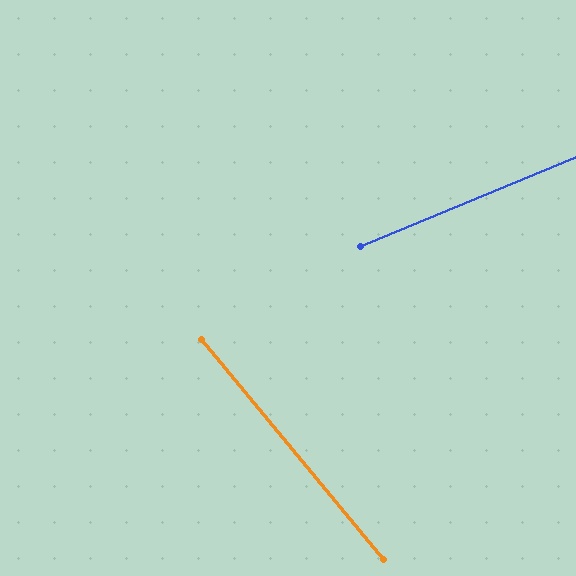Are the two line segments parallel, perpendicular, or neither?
Neither parallel nor perpendicular — they differ by about 73°.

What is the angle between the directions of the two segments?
Approximately 73 degrees.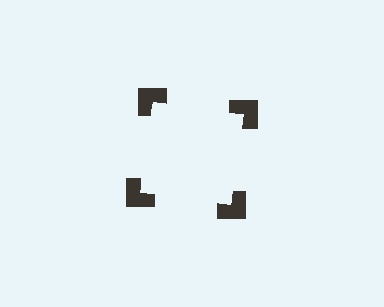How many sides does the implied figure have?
4 sides.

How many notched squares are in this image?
There are 4 — one at each vertex of the illusory square.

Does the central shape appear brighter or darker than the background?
It typically appears slightly brighter than the background, even though no actual brightness change is drawn.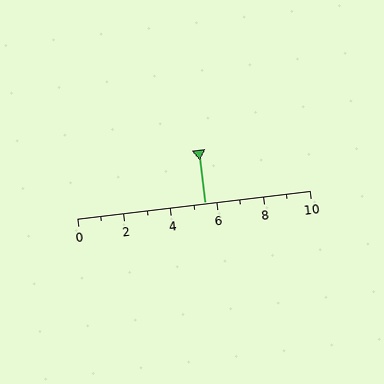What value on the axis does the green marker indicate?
The marker indicates approximately 5.5.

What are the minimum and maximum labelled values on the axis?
The axis runs from 0 to 10.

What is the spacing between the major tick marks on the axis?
The major ticks are spaced 2 apart.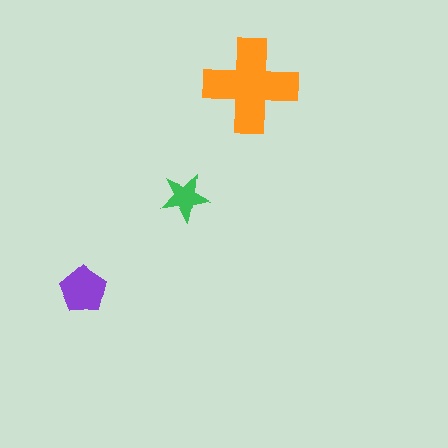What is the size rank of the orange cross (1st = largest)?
1st.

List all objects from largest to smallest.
The orange cross, the purple pentagon, the green star.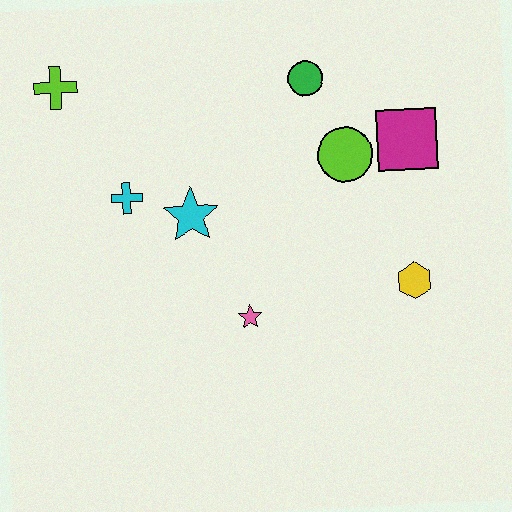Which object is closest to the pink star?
The cyan star is closest to the pink star.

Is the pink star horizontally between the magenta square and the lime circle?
No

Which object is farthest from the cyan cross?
The yellow hexagon is farthest from the cyan cross.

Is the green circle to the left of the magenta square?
Yes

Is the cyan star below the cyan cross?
Yes